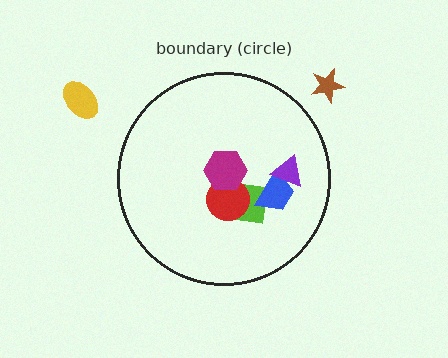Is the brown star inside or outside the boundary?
Outside.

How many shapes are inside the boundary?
5 inside, 2 outside.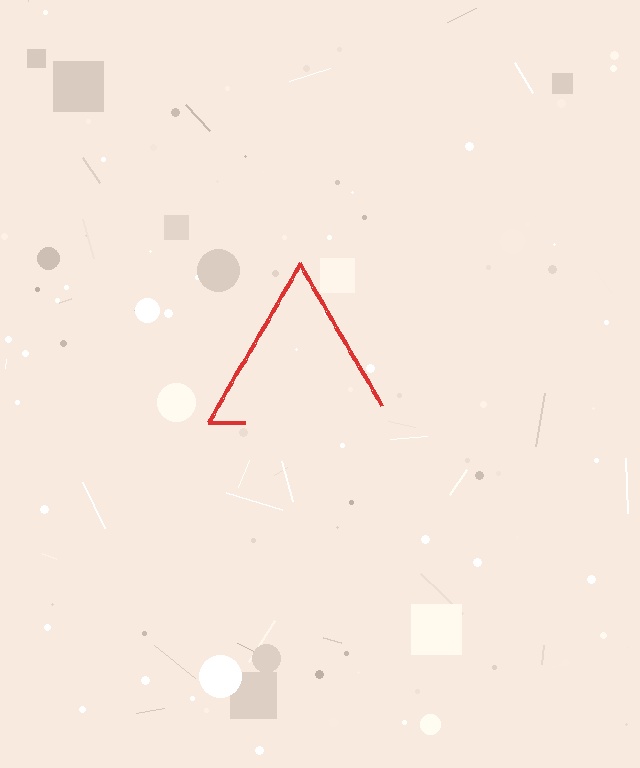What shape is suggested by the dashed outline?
The dashed outline suggests a triangle.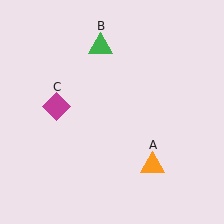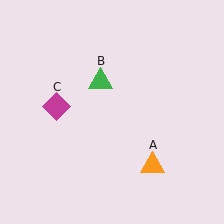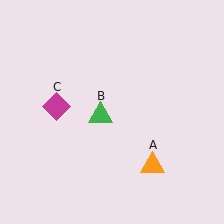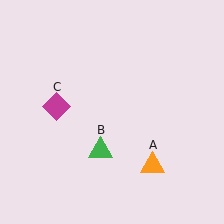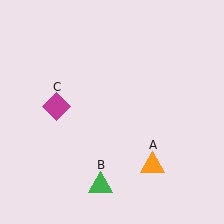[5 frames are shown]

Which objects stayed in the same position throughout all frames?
Orange triangle (object A) and magenta diamond (object C) remained stationary.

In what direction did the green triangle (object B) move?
The green triangle (object B) moved down.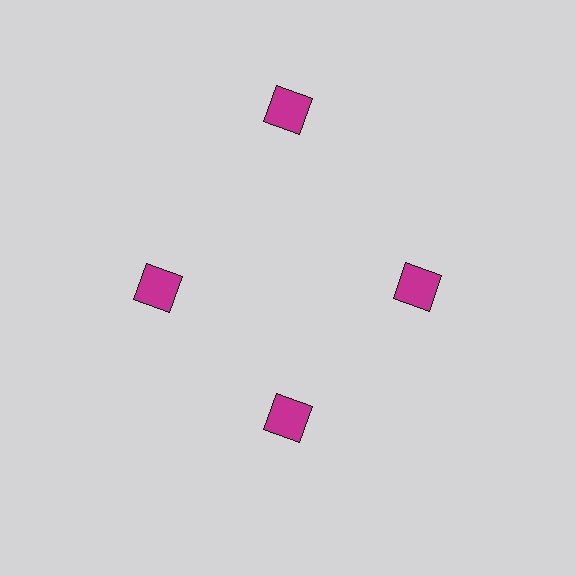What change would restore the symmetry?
The symmetry would be restored by moving it inward, back onto the ring so that all 4 squares sit at equal angles and equal distance from the center.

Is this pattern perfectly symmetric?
No. The 4 magenta squares are arranged in a ring, but one element near the 12 o'clock position is pushed outward from the center, breaking the 4-fold rotational symmetry.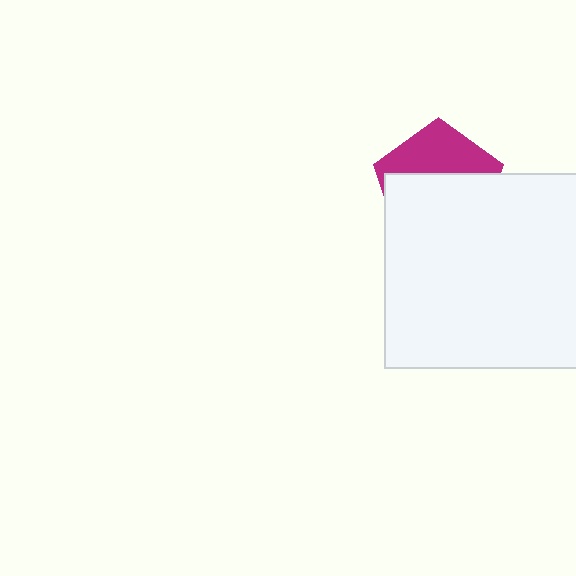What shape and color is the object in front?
The object in front is a white square.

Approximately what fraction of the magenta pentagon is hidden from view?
Roughly 61% of the magenta pentagon is hidden behind the white square.